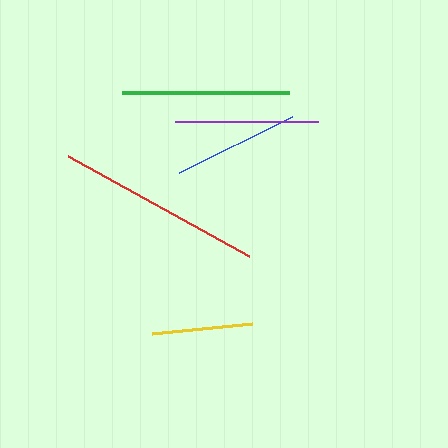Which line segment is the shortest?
The yellow line is the shortest at approximately 100 pixels.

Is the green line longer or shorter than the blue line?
The green line is longer than the blue line.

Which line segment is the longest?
The red line is the longest at approximately 207 pixels.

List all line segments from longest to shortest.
From longest to shortest: red, green, purple, blue, yellow.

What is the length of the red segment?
The red segment is approximately 207 pixels long.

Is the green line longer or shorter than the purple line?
The green line is longer than the purple line.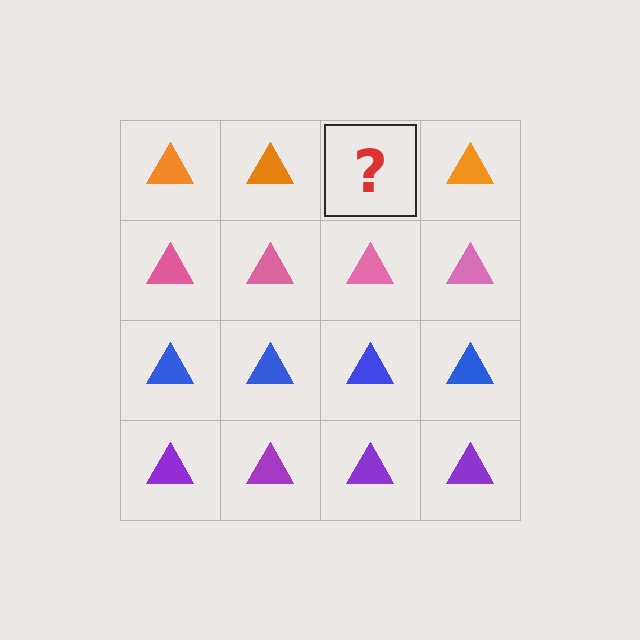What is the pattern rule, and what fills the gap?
The rule is that each row has a consistent color. The gap should be filled with an orange triangle.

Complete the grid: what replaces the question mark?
The question mark should be replaced with an orange triangle.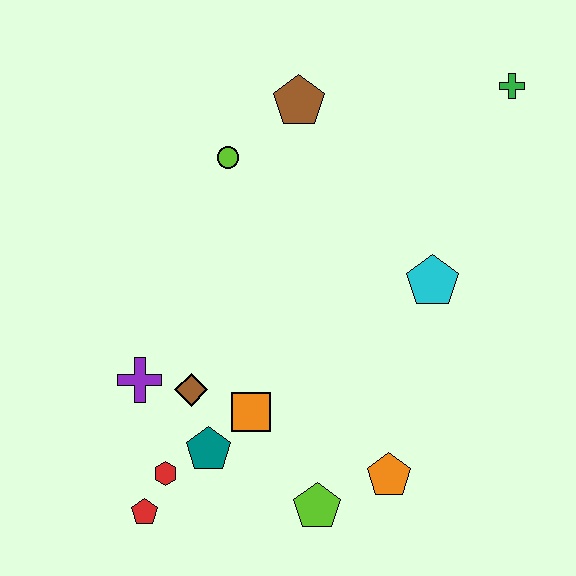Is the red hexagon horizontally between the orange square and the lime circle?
No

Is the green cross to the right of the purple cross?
Yes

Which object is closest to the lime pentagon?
The orange pentagon is closest to the lime pentagon.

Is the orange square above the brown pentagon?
No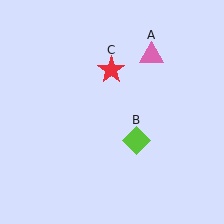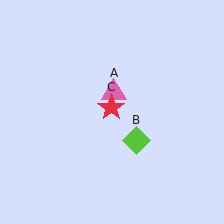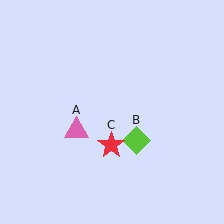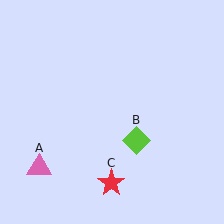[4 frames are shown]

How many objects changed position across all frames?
2 objects changed position: pink triangle (object A), red star (object C).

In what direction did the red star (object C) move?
The red star (object C) moved down.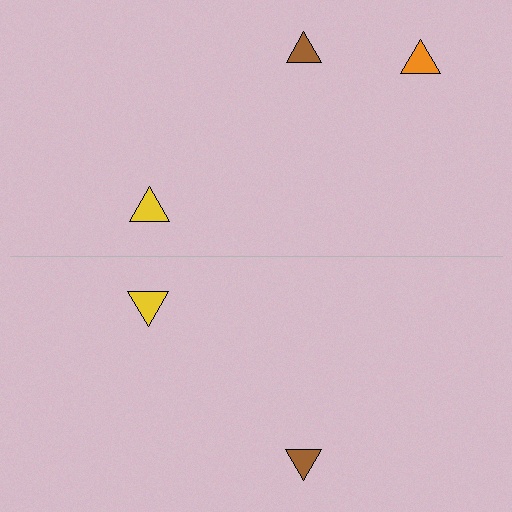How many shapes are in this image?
There are 5 shapes in this image.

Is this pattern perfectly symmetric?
No, the pattern is not perfectly symmetric. A orange triangle is missing from the bottom side.